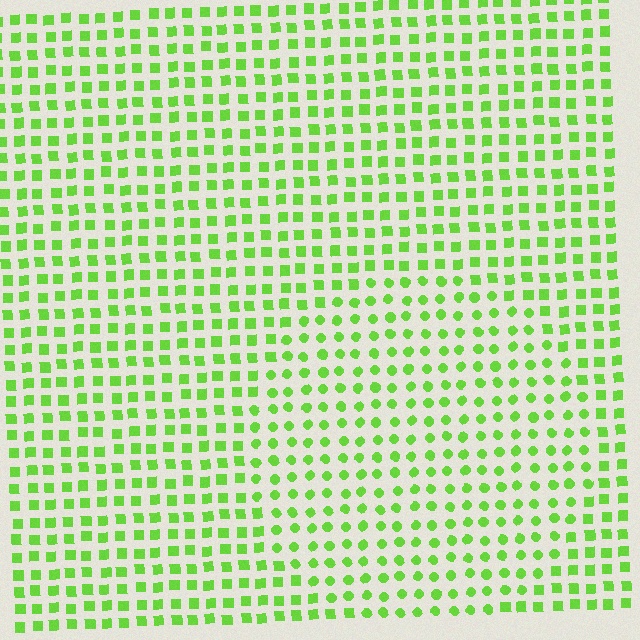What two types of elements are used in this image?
The image uses circles inside the circle region and squares outside it.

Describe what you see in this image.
The image is filled with small lime elements arranged in a uniform grid. A circle-shaped region contains circles, while the surrounding area contains squares. The boundary is defined purely by the change in element shape.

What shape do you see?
I see a circle.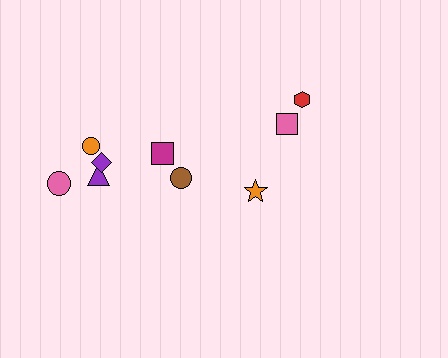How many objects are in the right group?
There are 3 objects.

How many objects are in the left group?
There are 6 objects.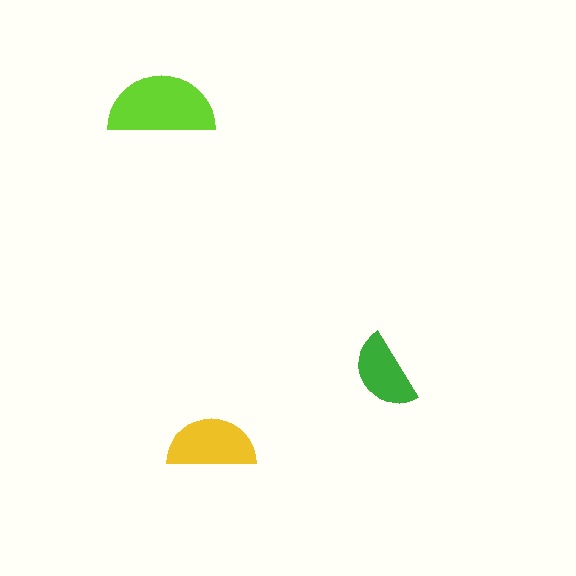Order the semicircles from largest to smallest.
the lime one, the yellow one, the green one.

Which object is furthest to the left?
The lime semicircle is leftmost.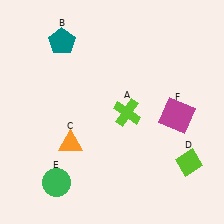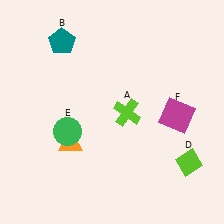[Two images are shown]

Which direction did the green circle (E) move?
The green circle (E) moved up.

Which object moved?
The green circle (E) moved up.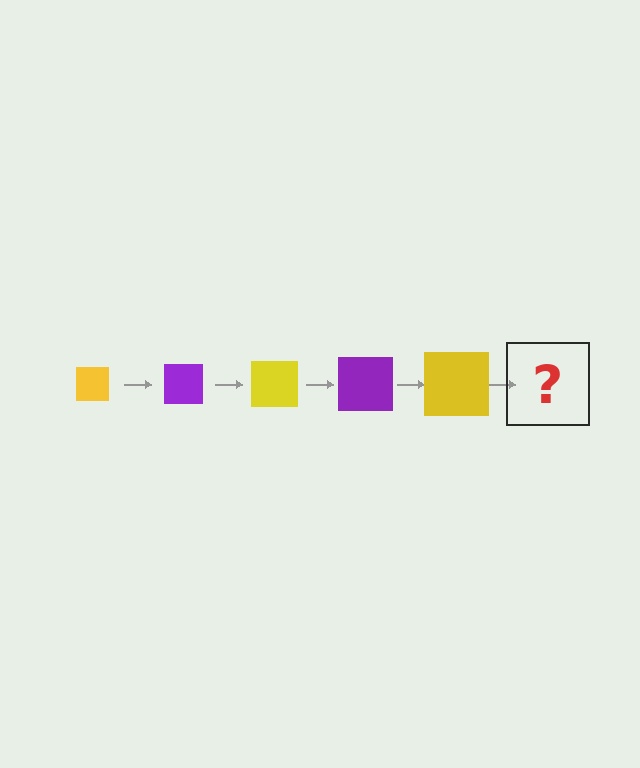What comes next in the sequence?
The next element should be a purple square, larger than the previous one.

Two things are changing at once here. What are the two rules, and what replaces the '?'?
The two rules are that the square grows larger each step and the color cycles through yellow and purple. The '?' should be a purple square, larger than the previous one.